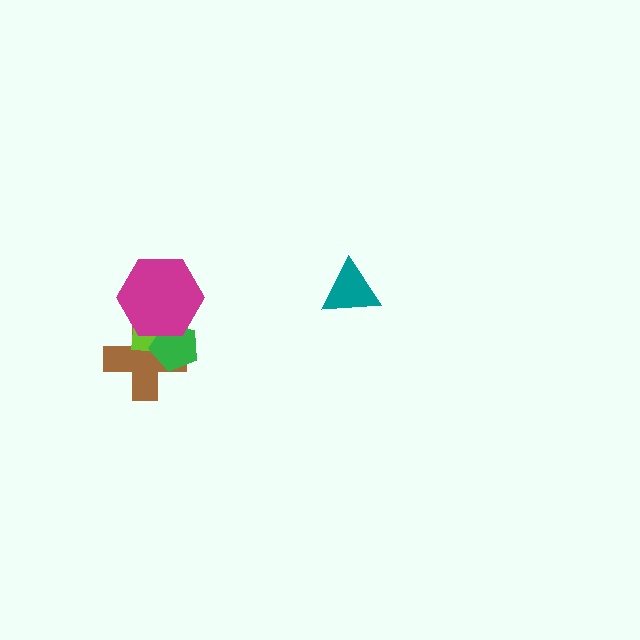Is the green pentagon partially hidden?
Yes, it is partially covered by another shape.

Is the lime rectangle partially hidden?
Yes, it is partially covered by another shape.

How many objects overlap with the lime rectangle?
3 objects overlap with the lime rectangle.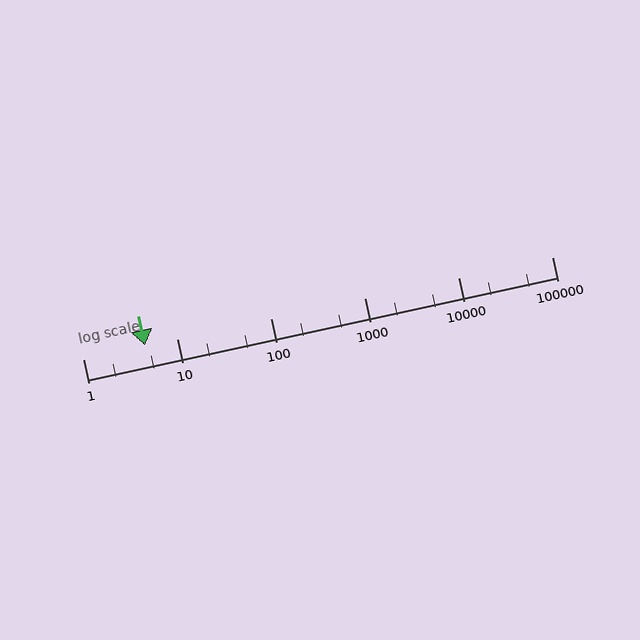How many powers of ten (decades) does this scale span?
The scale spans 5 decades, from 1 to 100000.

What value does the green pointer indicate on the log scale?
The pointer indicates approximately 4.6.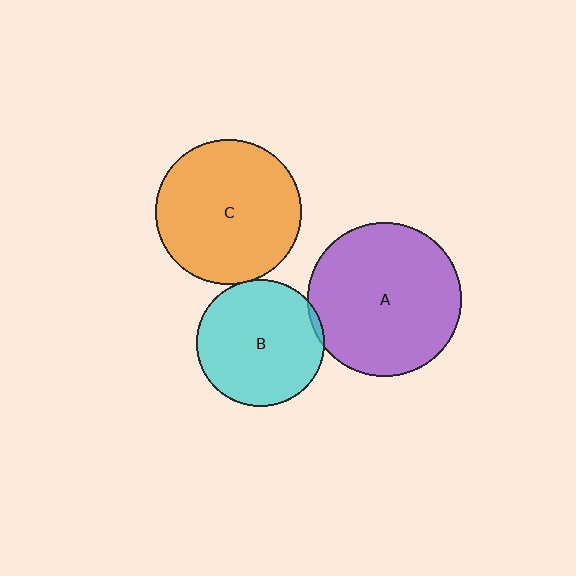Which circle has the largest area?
Circle A (purple).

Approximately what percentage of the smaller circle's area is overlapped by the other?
Approximately 5%.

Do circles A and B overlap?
Yes.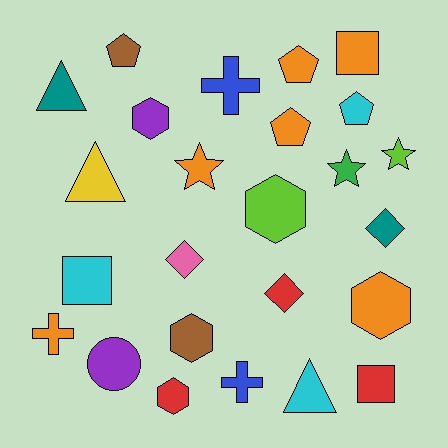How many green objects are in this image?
There is 1 green object.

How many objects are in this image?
There are 25 objects.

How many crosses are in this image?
There are 3 crosses.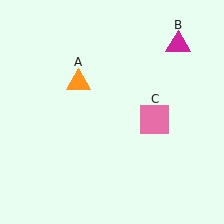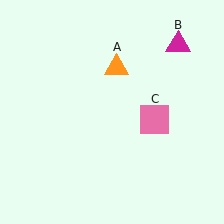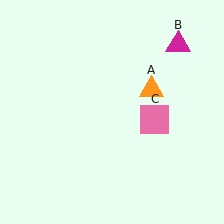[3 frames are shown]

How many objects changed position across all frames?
1 object changed position: orange triangle (object A).